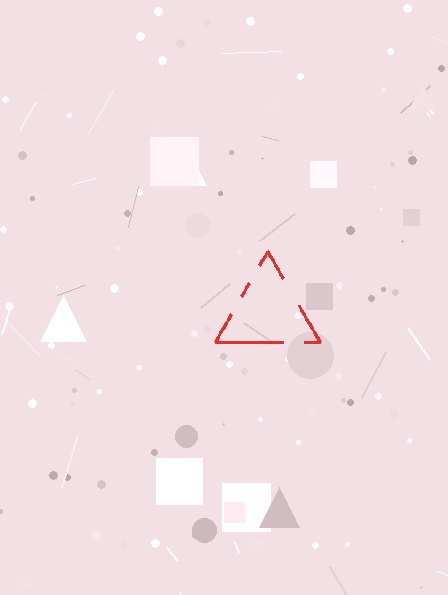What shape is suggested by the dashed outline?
The dashed outline suggests a triangle.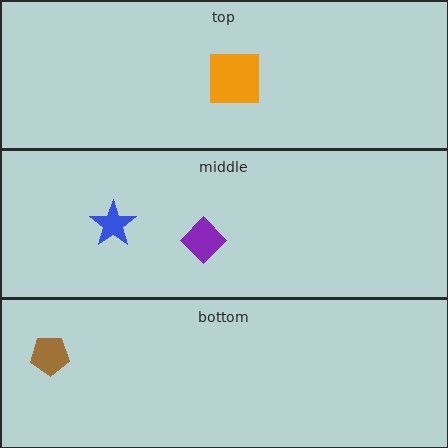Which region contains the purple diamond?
The middle region.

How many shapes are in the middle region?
2.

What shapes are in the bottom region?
The brown pentagon.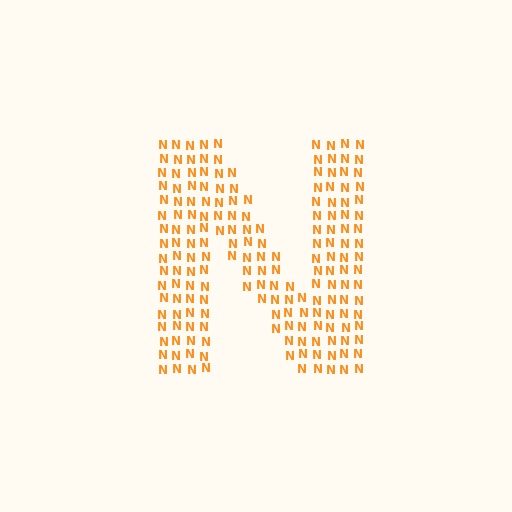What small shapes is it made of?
It is made of small letter N's.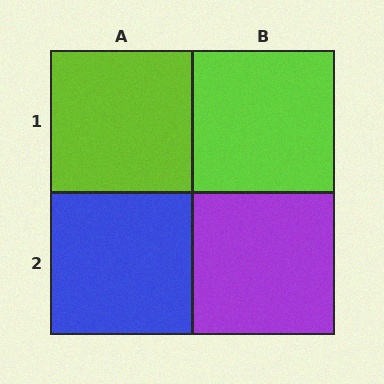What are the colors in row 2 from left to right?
Blue, purple.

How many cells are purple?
1 cell is purple.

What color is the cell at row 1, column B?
Lime.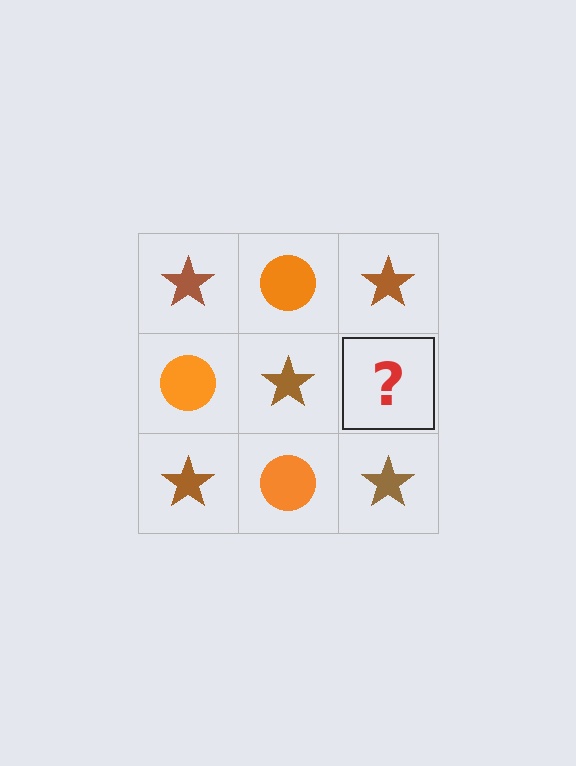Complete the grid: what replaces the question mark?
The question mark should be replaced with an orange circle.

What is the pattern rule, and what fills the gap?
The rule is that it alternates brown star and orange circle in a checkerboard pattern. The gap should be filled with an orange circle.